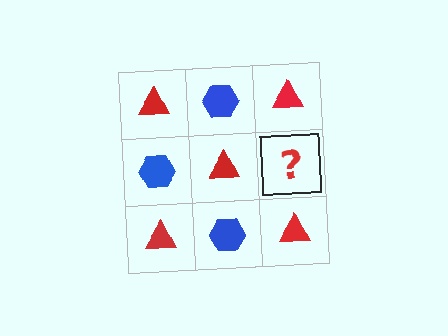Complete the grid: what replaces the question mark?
The question mark should be replaced with a blue hexagon.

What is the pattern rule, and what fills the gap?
The rule is that it alternates red triangle and blue hexagon in a checkerboard pattern. The gap should be filled with a blue hexagon.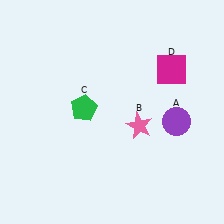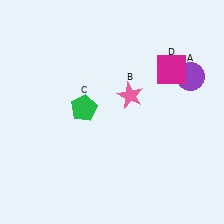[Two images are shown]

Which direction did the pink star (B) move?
The pink star (B) moved up.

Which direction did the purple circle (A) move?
The purple circle (A) moved up.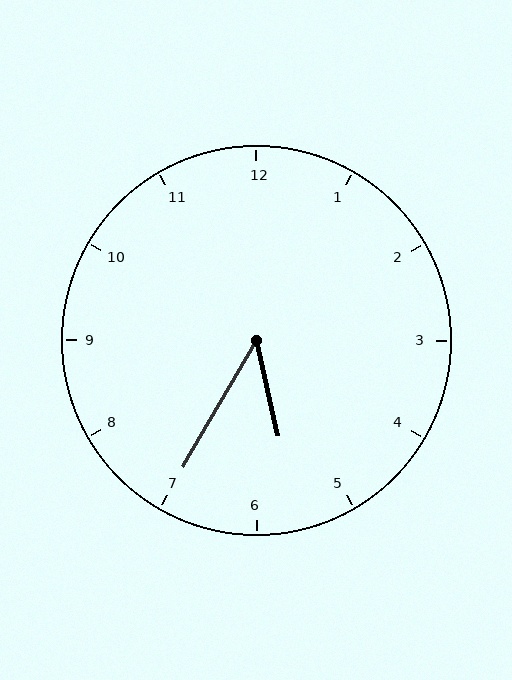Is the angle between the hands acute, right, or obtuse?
It is acute.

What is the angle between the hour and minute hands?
Approximately 42 degrees.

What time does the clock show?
5:35.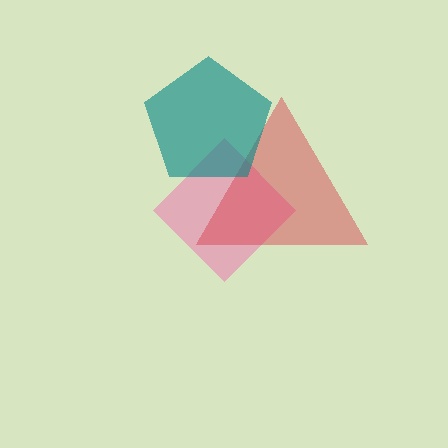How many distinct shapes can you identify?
There are 3 distinct shapes: a pink diamond, a red triangle, a teal pentagon.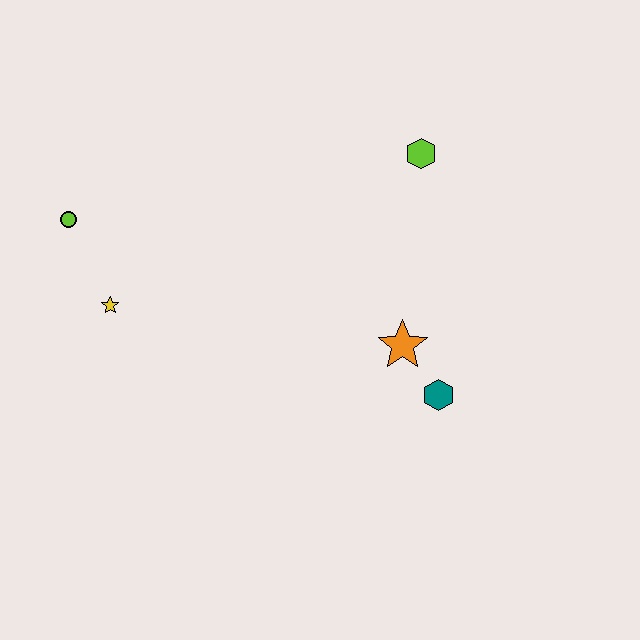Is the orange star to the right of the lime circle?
Yes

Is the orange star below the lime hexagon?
Yes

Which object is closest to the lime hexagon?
The orange star is closest to the lime hexagon.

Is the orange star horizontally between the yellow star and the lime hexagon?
Yes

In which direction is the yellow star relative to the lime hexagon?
The yellow star is to the left of the lime hexagon.